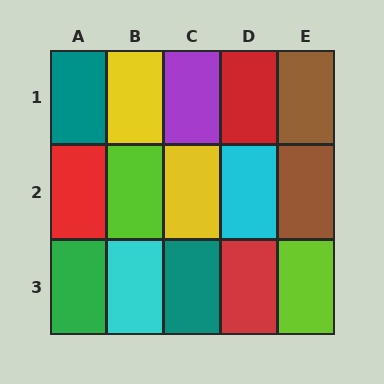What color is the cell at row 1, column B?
Yellow.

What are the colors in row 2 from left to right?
Red, lime, yellow, cyan, brown.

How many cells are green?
1 cell is green.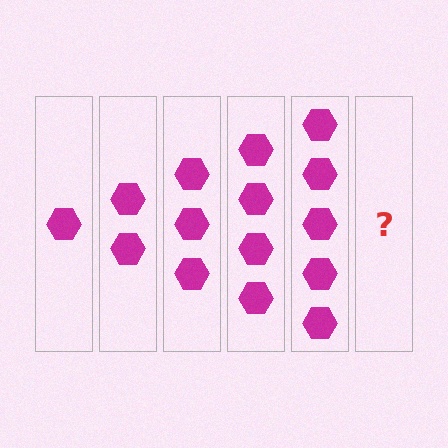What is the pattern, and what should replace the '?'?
The pattern is that each step adds one more hexagon. The '?' should be 6 hexagons.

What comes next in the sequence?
The next element should be 6 hexagons.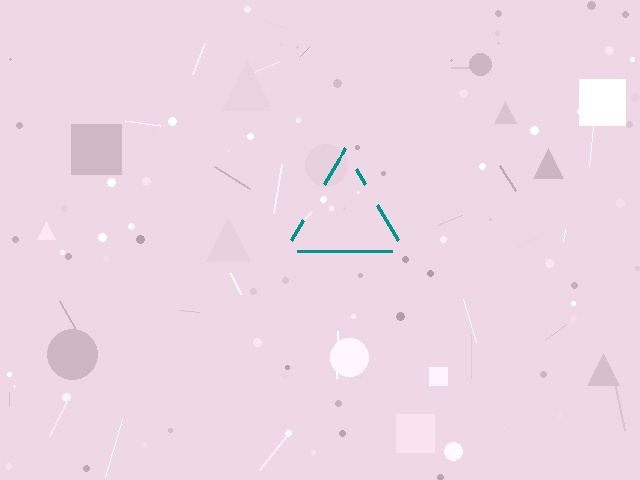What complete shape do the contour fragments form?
The contour fragments form a triangle.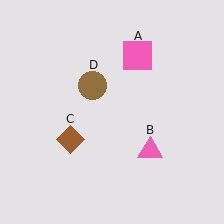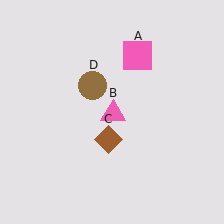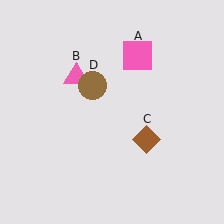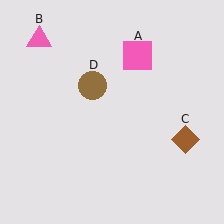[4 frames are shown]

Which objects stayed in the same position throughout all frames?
Pink square (object A) and brown circle (object D) remained stationary.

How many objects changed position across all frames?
2 objects changed position: pink triangle (object B), brown diamond (object C).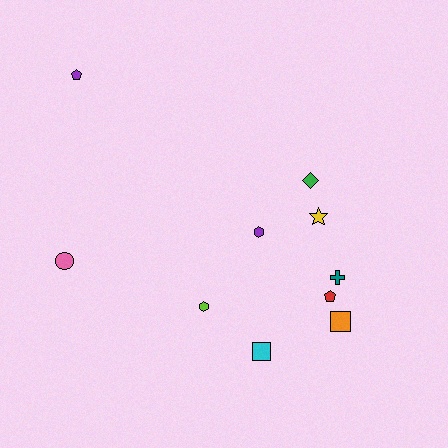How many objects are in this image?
There are 10 objects.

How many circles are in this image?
There is 1 circle.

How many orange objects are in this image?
There is 1 orange object.